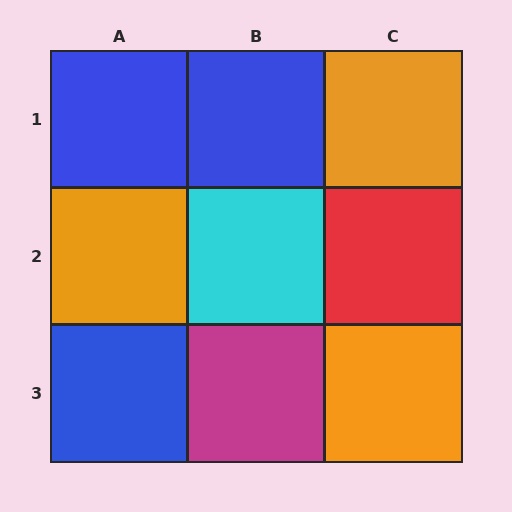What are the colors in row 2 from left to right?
Orange, cyan, red.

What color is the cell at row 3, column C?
Orange.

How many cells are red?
1 cell is red.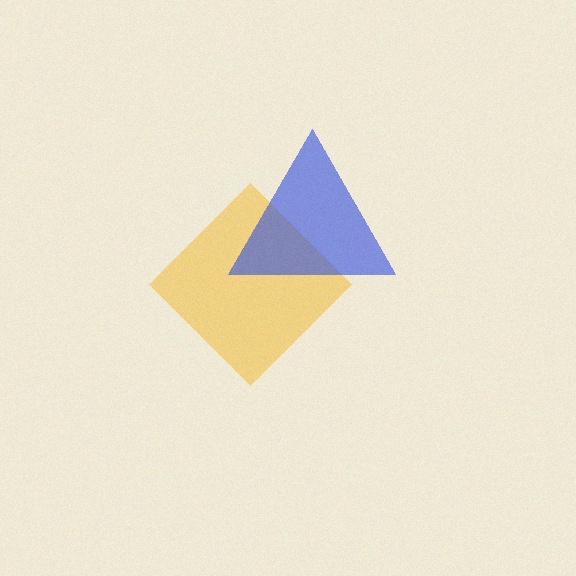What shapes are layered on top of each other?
The layered shapes are: a yellow diamond, a blue triangle.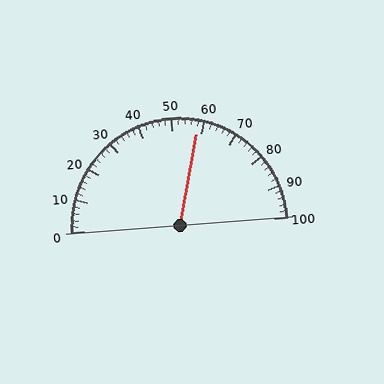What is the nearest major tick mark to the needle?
The nearest major tick mark is 60.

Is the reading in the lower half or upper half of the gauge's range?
The reading is in the upper half of the range (0 to 100).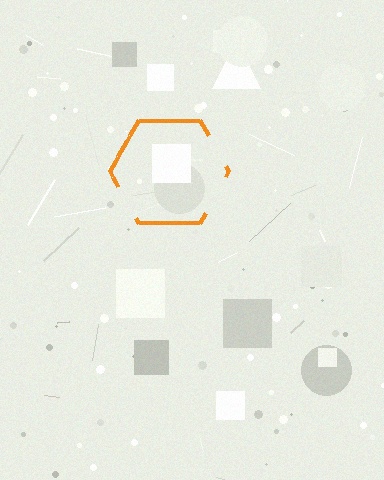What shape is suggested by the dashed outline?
The dashed outline suggests a hexagon.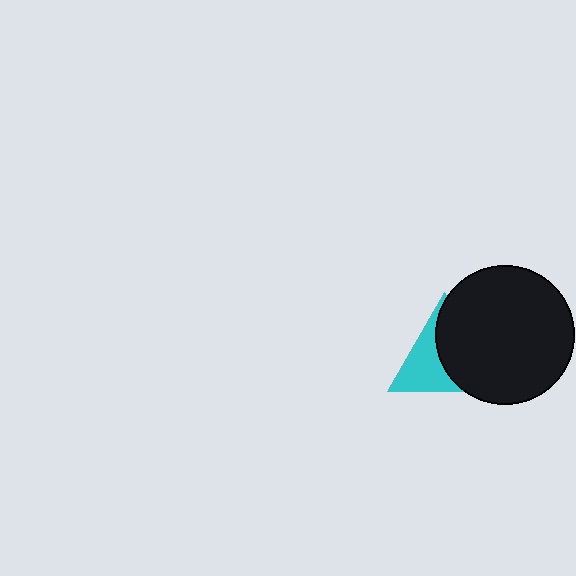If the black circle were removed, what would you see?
You would see the complete cyan triangle.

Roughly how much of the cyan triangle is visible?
About half of it is visible (roughly 45%).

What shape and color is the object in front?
The object in front is a black circle.